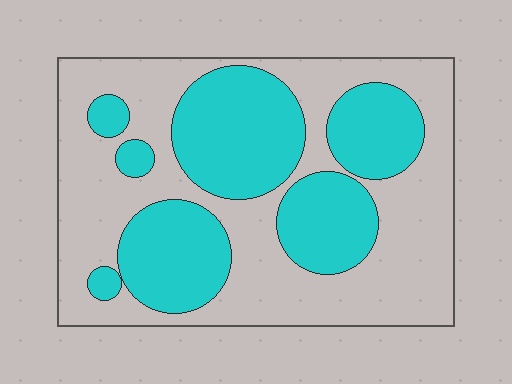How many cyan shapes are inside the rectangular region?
7.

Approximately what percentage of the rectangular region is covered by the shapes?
Approximately 40%.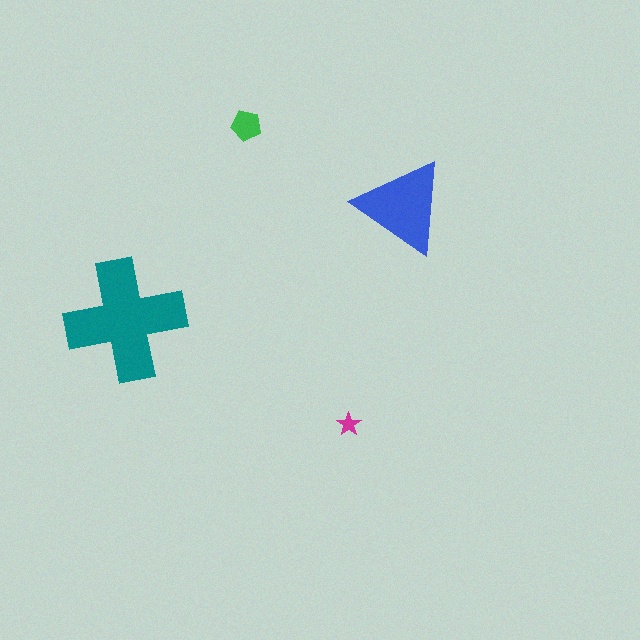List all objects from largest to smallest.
The teal cross, the blue triangle, the green pentagon, the magenta star.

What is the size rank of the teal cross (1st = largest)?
1st.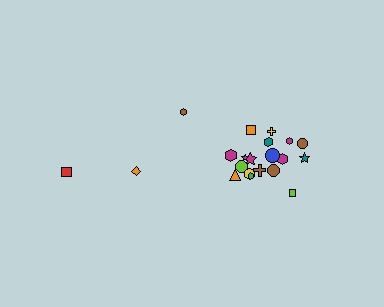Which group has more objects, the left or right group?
The right group.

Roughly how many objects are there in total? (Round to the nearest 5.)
Roughly 20 objects in total.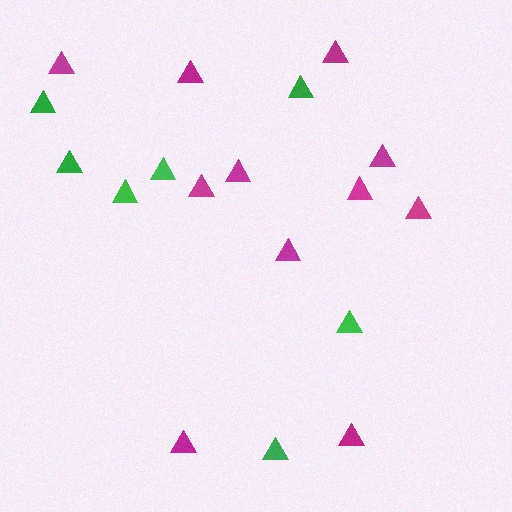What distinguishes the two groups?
There are 2 groups: one group of magenta triangles (11) and one group of green triangles (7).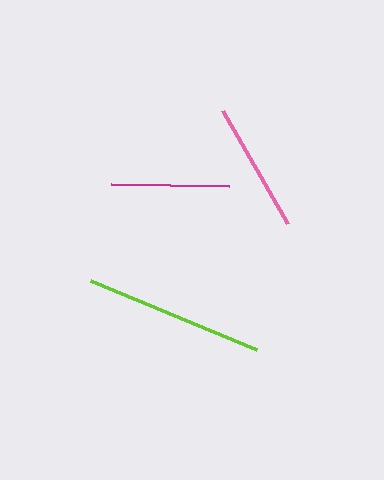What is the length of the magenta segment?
The magenta segment is approximately 118 pixels long.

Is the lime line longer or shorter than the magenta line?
The lime line is longer than the magenta line.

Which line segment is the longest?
The lime line is the longest at approximately 180 pixels.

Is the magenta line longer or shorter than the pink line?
The pink line is longer than the magenta line.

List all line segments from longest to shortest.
From longest to shortest: lime, pink, magenta.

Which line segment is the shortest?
The magenta line is the shortest at approximately 118 pixels.